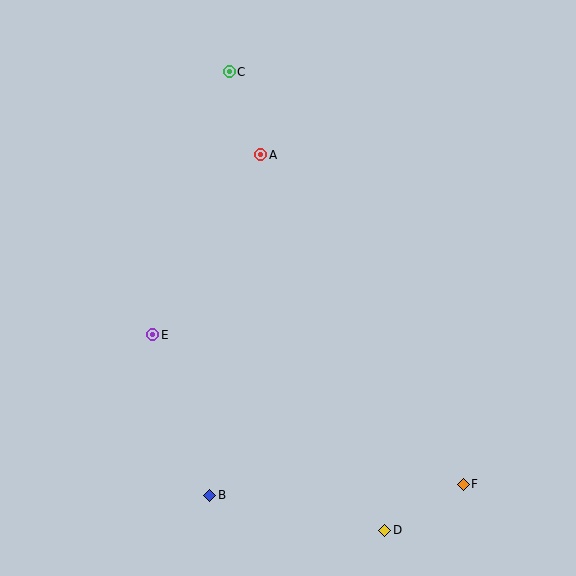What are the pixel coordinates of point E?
Point E is at (153, 335).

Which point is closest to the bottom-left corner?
Point B is closest to the bottom-left corner.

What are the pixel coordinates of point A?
Point A is at (261, 155).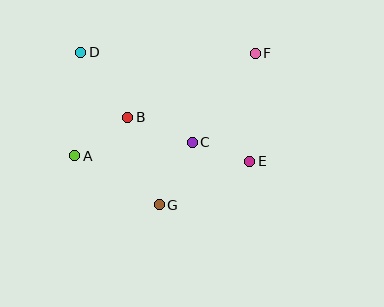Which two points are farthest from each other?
Points A and F are farthest from each other.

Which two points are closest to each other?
Points C and E are closest to each other.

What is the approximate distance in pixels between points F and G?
The distance between F and G is approximately 180 pixels.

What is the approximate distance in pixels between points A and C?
The distance between A and C is approximately 118 pixels.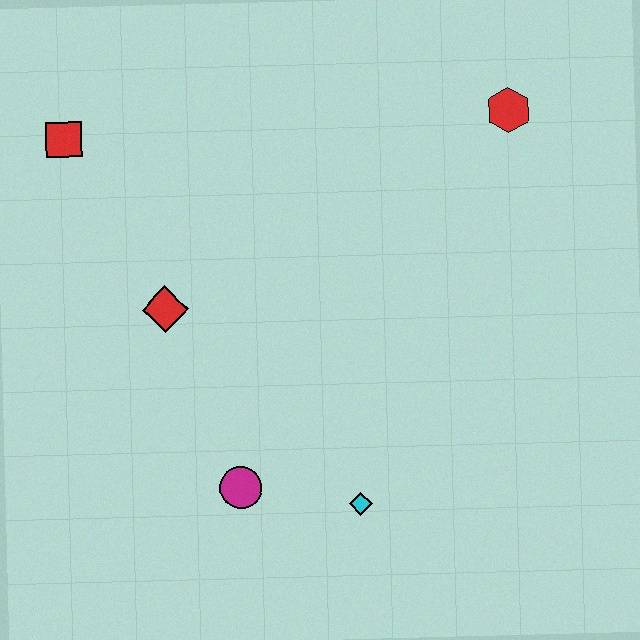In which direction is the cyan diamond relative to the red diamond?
The cyan diamond is below the red diamond.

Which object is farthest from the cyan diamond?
The red square is farthest from the cyan diamond.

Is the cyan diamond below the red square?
Yes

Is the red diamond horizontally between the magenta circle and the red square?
Yes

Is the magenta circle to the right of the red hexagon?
No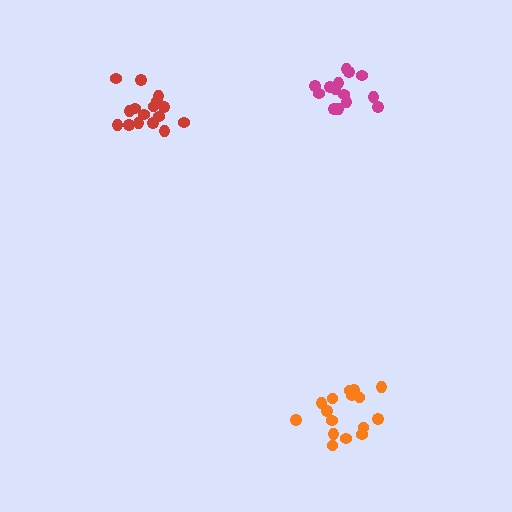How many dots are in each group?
Group 1: 16 dots, Group 2: 16 dots, Group 3: 14 dots (46 total).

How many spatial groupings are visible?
There are 3 spatial groupings.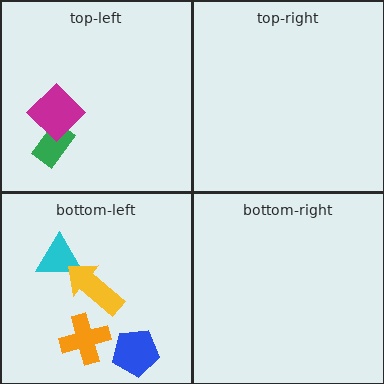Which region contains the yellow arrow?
The bottom-left region.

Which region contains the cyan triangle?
The bottom-left region.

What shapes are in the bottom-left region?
The cyan triangle, the orange cross, the blue pentagon, the yellow arrow.